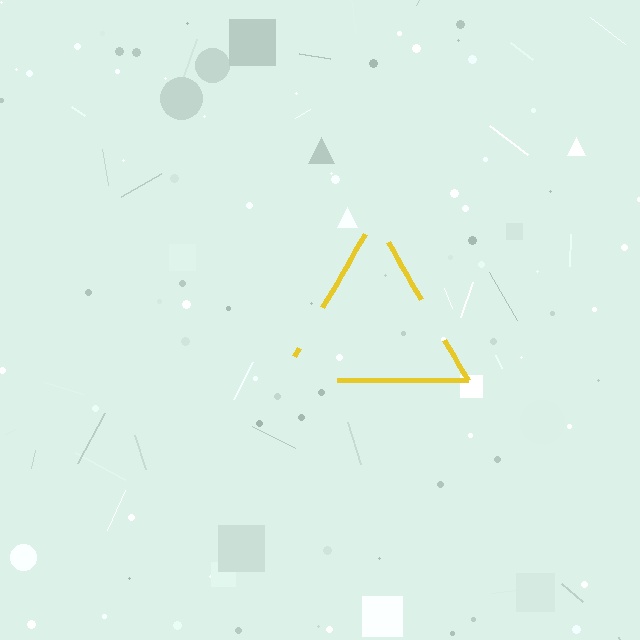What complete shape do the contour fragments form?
The contour fragments form a triangle.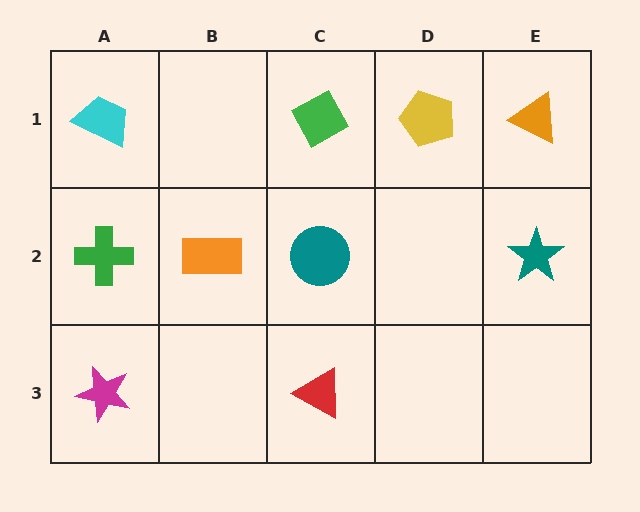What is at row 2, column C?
A teal circle.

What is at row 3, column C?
A red triangle.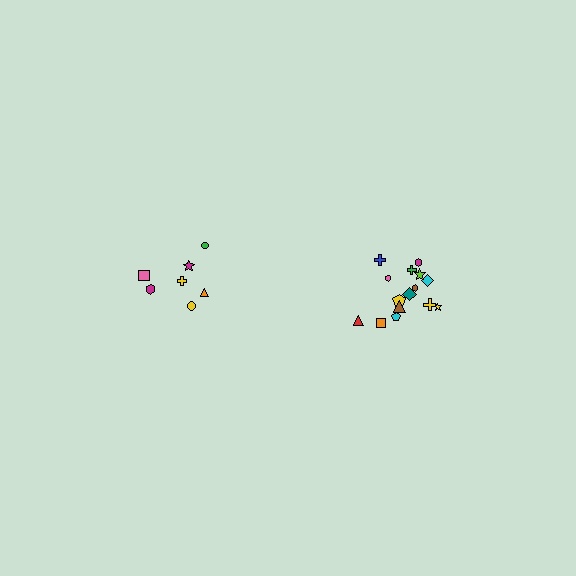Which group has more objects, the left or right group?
The right group.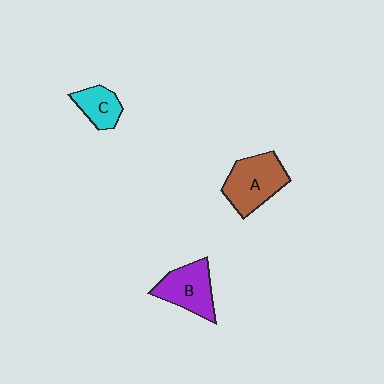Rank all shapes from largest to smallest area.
From largest to smallest: A (brown), B (purple), C (cyan).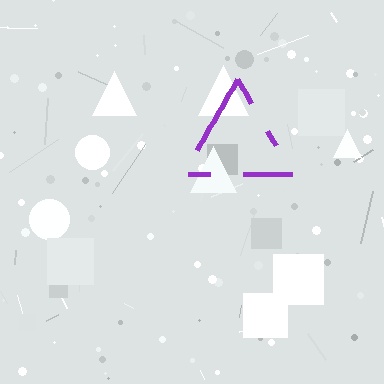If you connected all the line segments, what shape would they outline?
They would outline a triangle.